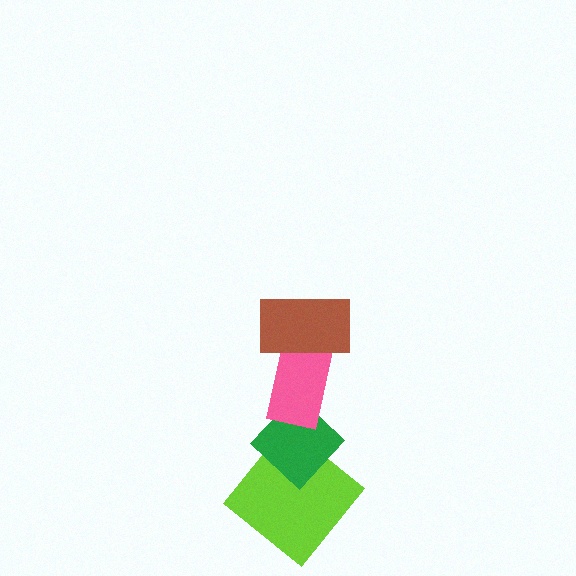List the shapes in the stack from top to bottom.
From top to bottom: the brown rectangle, the pink rectangle, the green diamond, the lime diamond.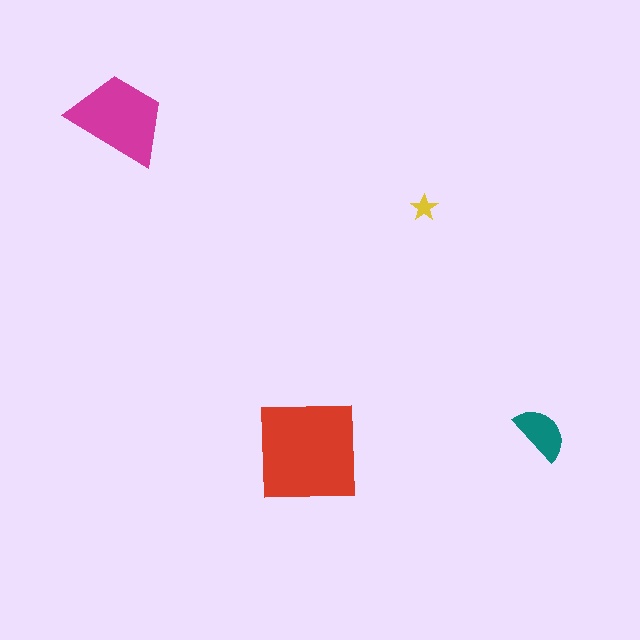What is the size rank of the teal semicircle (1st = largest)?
3rd.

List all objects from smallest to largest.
The yellow star, the teal semicircle, the magenta trapezoid, the red square.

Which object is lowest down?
The red square is bottommost.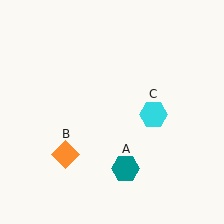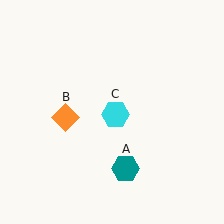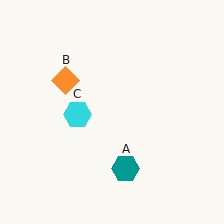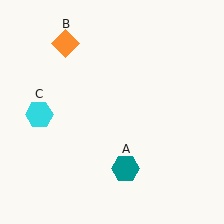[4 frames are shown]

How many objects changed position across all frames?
2 objects changed position: orange diamond (object B), cyan hexagon (object C).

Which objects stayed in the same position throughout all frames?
Teal hexagon (object A) remained stationary.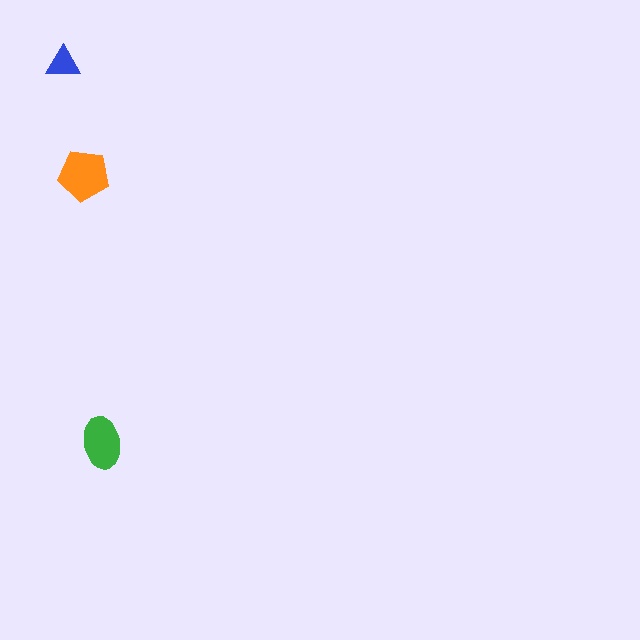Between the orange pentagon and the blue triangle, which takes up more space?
The orange pentagon.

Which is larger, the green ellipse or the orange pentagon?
The orange pentagon.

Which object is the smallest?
The blue triangle.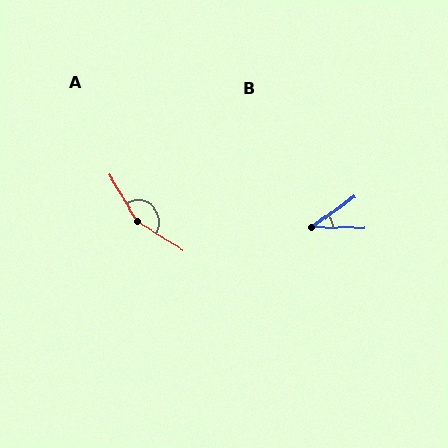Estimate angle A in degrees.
Approximately 152 degrees.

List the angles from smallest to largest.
B (36°), A (152°).